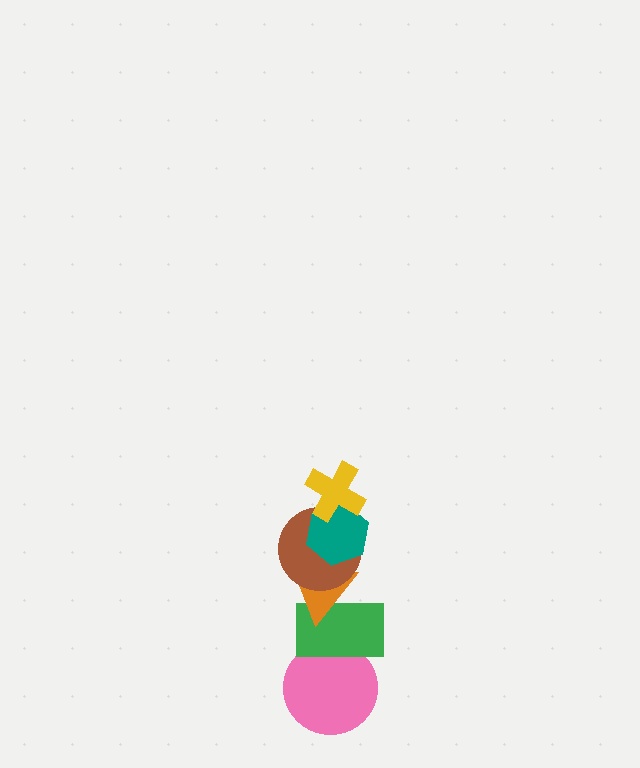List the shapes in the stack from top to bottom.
From top to bottom: the yellow cross, the teal hexagon, the brown circle, the orange triangle, the green rectangle, the pink circle.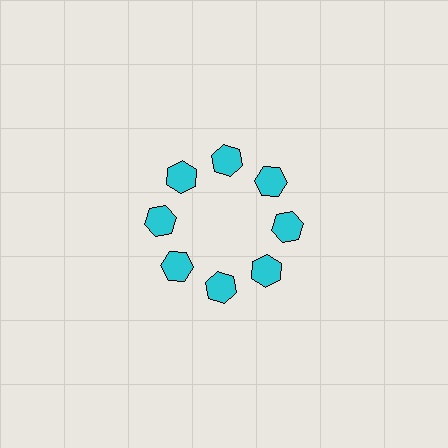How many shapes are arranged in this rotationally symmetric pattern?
There are 8 shapes, arranged in 8 groups of 1.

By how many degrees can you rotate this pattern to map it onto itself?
The pattern maps onto itself every 45 degrees of rotation.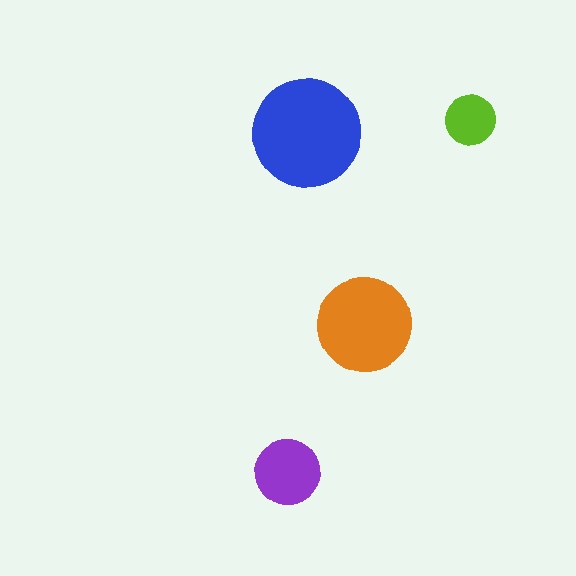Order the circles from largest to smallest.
the blue one, the orange one, the purple one, the lime one.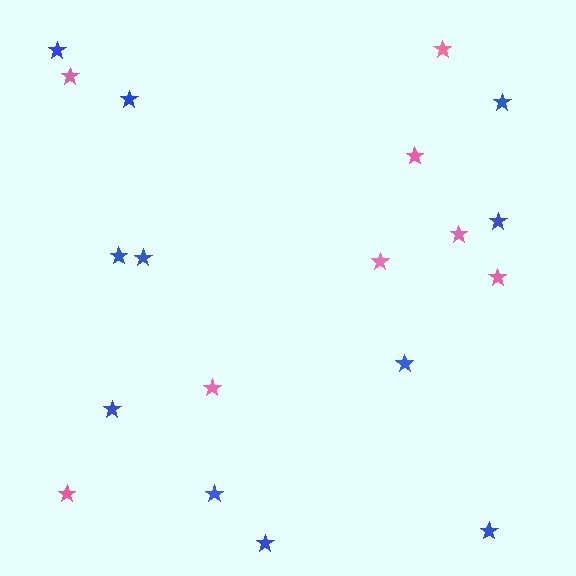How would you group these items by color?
There are 2 groups: one group of blue stars (11) and one group of pink stars (8).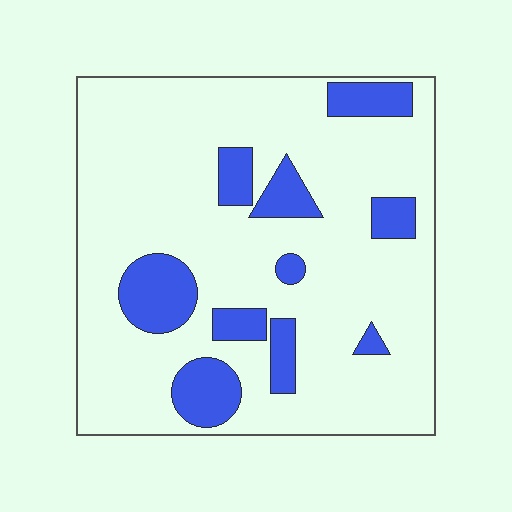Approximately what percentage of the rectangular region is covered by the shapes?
Approximately 20%.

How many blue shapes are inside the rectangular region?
10.